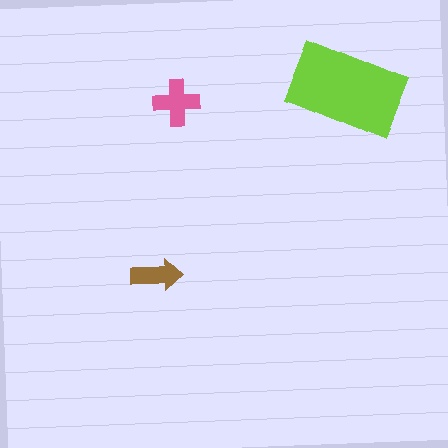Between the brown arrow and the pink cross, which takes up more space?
The pink cross.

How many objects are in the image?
There are 3 objects in the image.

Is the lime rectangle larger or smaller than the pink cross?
Larger.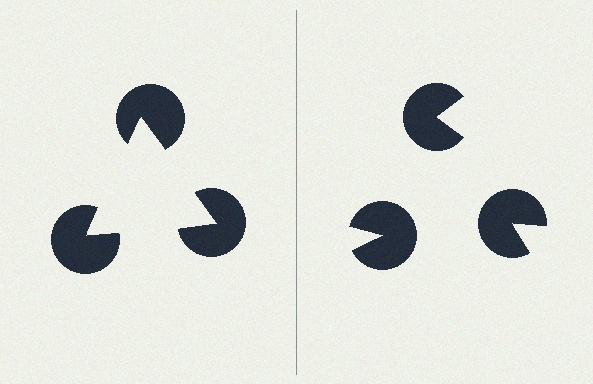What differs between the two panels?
The pac-man discs are positioned identically on both sides; only the wedge orientations differ. On the left they align to a triangle; on the right they are misaligned.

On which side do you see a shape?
An illusory triangle appears on the left side. On the right side the wedge cuts are rotated, so no coherent shape forms.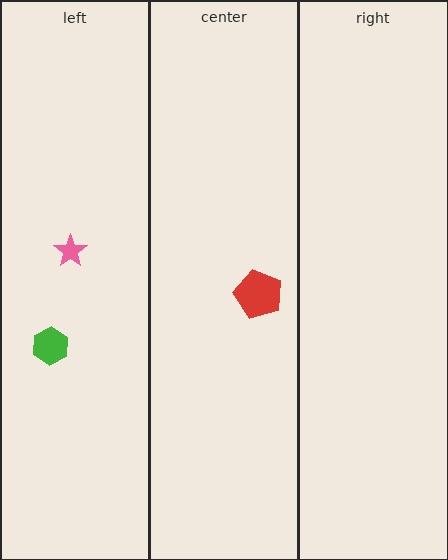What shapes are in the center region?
The red pentagon.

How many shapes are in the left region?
2.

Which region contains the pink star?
The left region.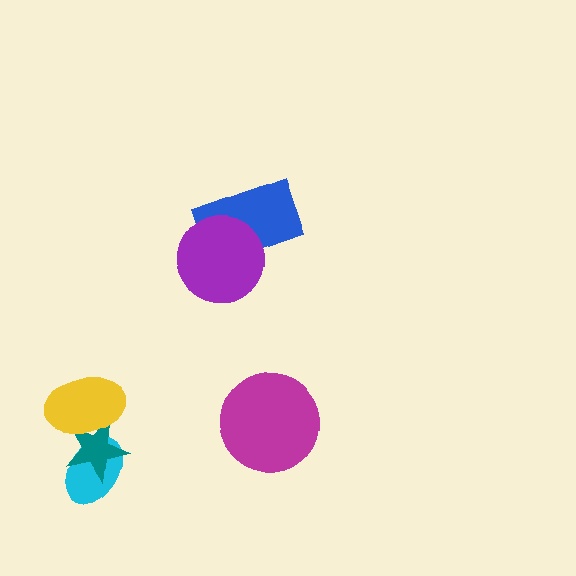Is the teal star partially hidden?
Yes, it is partially covered by another shape.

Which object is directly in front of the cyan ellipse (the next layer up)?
The teal star is directly in front of the cyan ellipse.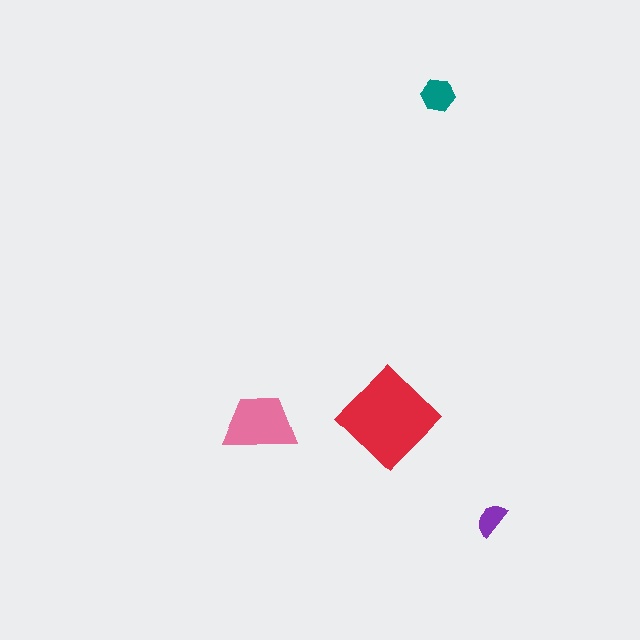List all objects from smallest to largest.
The purple semicircle, the teal hexagon, the pink trapezoid, the red diamond.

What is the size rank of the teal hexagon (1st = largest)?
3rd.